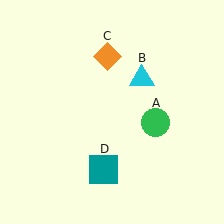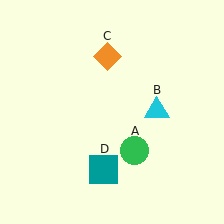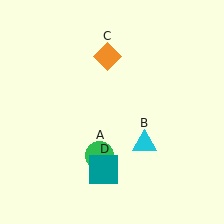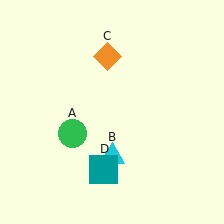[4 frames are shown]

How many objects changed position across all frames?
2 objects changed position: green circle (object A), cyan triangle (object B).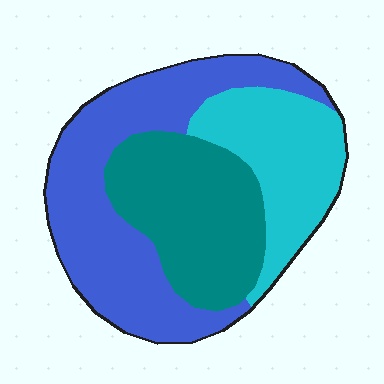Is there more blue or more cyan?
Blue.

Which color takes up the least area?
Cyan, at roughly 25%.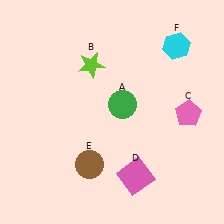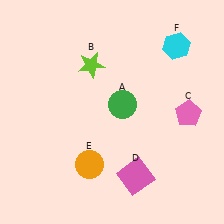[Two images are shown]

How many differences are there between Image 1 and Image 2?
There is 1 difference between the two images.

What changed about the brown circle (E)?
In Image 1, E is brown. In Image 2, it changed to orange.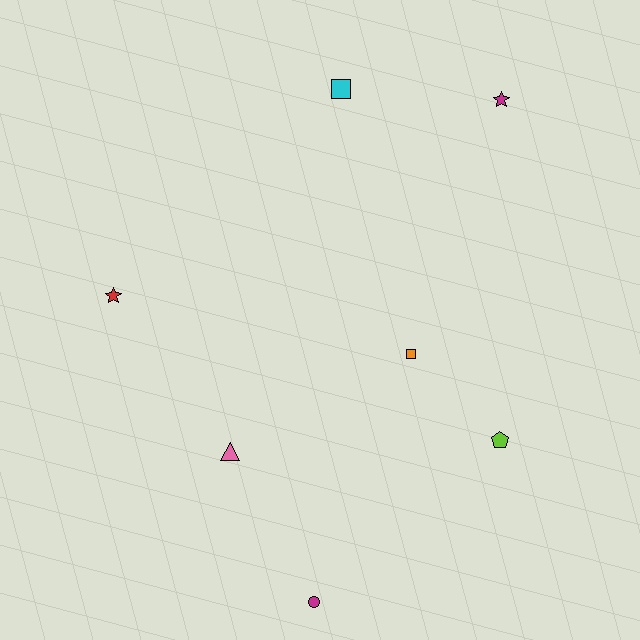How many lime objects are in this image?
There is 1 lime object.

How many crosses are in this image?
There are no crosses.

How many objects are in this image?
There are 7 objects.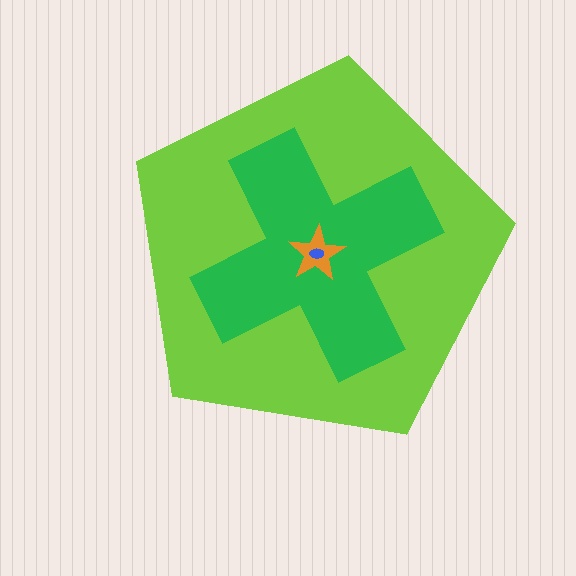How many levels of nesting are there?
4.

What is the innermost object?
The blue ellipse.